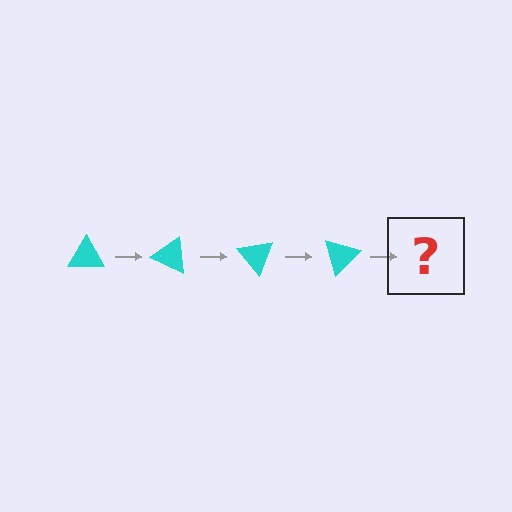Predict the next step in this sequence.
The next step is a cyan triangle rotated 100 degrees.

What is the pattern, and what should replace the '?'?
The pattern is that the triangle rotates 25 degrees each step. The '?' should be a cyan triangle rotated 100 degrees.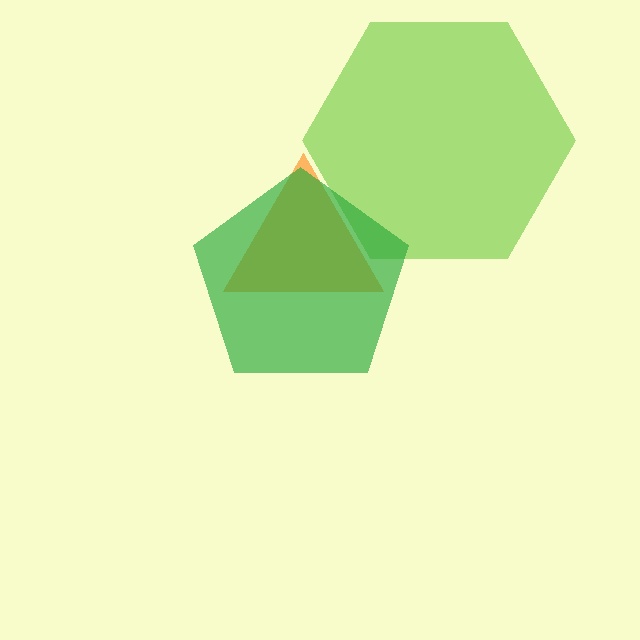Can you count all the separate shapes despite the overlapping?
Yes, there are 3 separate shapes.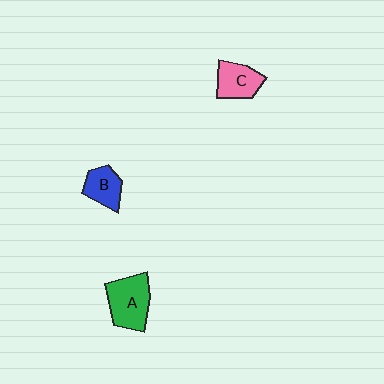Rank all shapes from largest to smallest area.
From largest to smallest: A (green), C (pink), B (blue).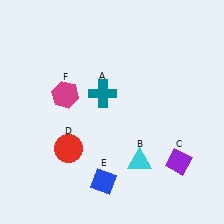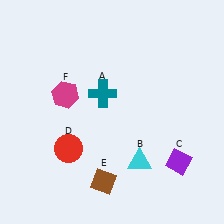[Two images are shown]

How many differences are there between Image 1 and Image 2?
There is 1 difference between the two images.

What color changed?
The diamond (E) changed from blue in Image 1 to brown in Image 2.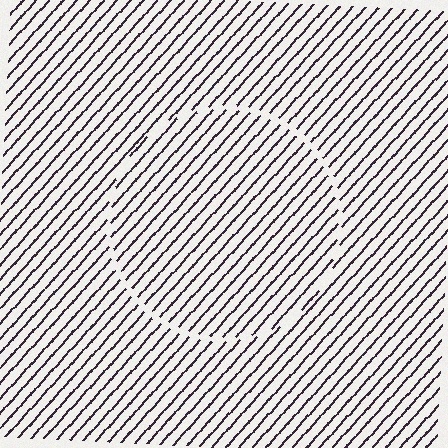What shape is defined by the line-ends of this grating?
An illusory circle. The interior of the shape contains the same grating, shifted by half a period — the contour is defined by the phase discontinuity where line-ends from the inner and outer gratings abut.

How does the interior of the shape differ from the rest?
The interior of the shape contains the same grating, shifted by half a period — the contour is defined by the phase discontinuity where line-ends from the inner and outer gratings abut.